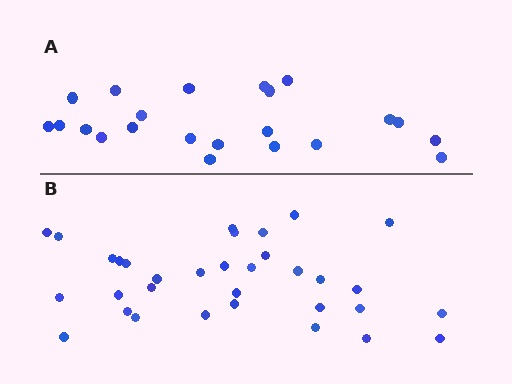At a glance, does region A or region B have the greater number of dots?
Region B (the bottom region) has more dots.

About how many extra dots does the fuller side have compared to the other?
Region B has roughly 12 or so more dots than region A.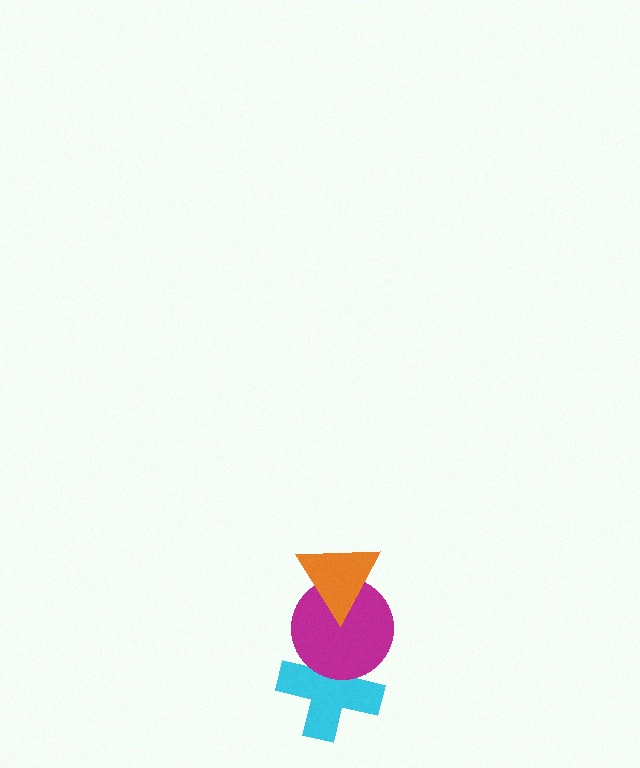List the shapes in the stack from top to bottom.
From top to bottom: the orange triangle, the magenta circle, the cyan cross.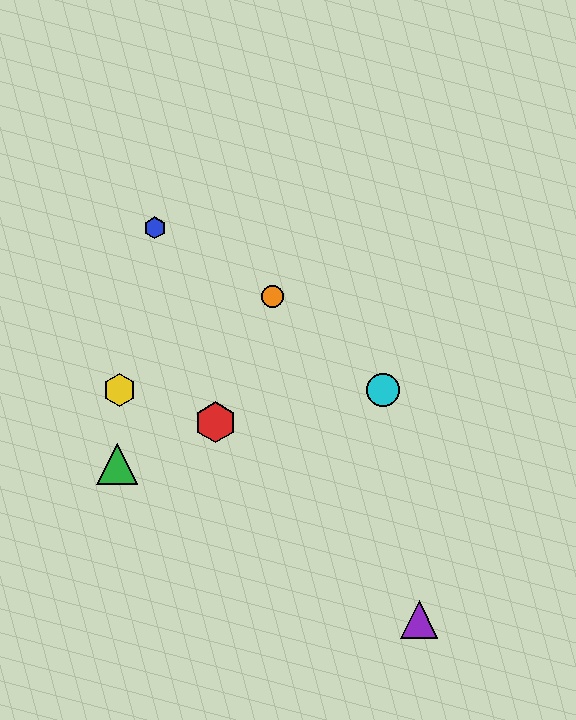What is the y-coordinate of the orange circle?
The orange circle is at y≈296.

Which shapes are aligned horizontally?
The yellow hexagon, the cyan circle are aligned horizontally.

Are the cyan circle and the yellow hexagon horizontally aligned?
Yes, both are at y≈390.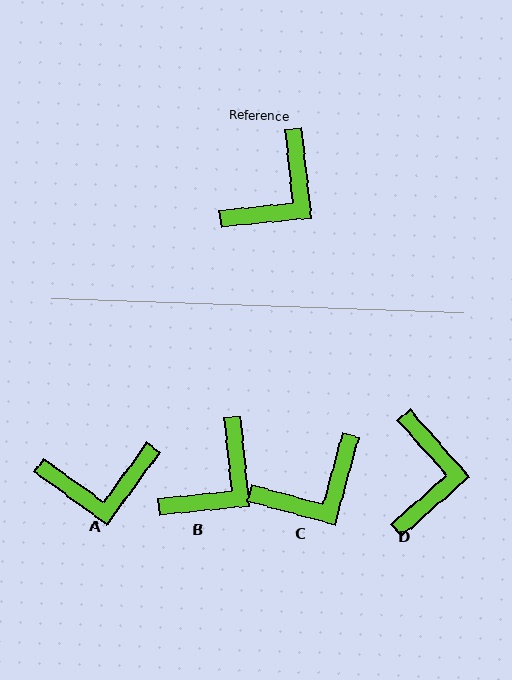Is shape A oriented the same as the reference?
No, it is off by about 42 degrees.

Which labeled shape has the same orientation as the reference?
B.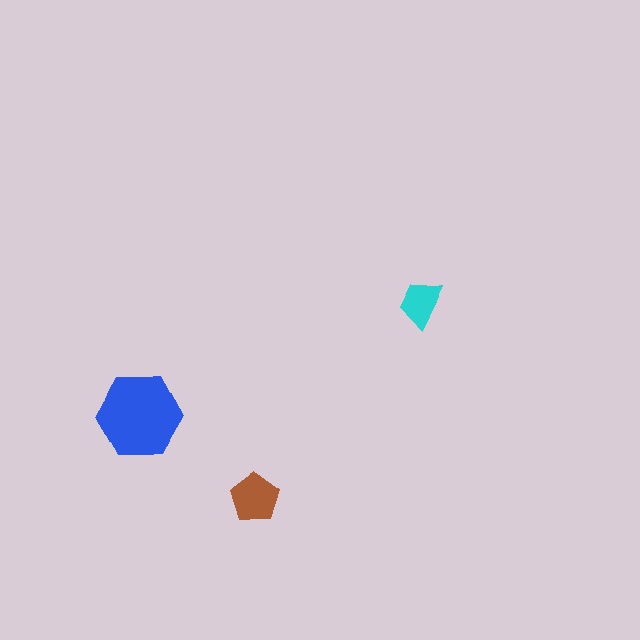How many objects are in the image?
There are 3 objects in the image.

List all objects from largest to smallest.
The blue hexagon, the brown pentagon, the cyan trapezoid.